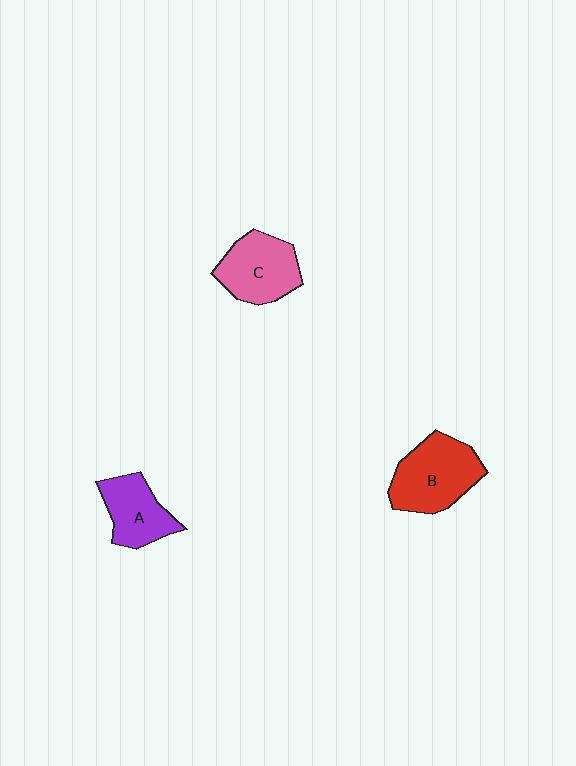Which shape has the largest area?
Shape B (red).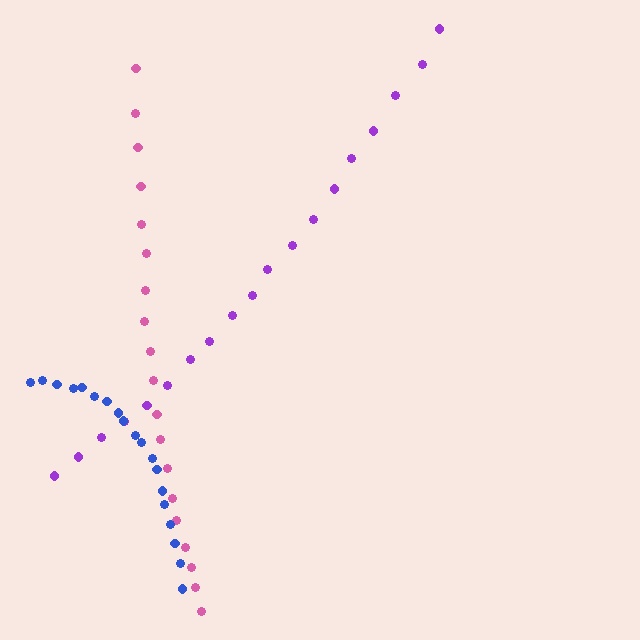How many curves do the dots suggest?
There are 3 distinct paths.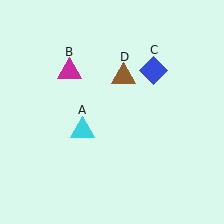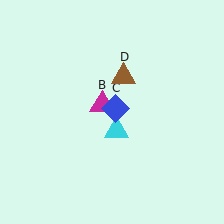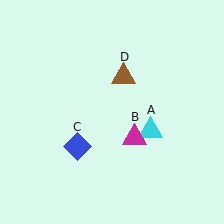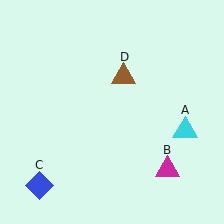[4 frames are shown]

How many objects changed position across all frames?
3 objects changed position: cyan triangle (object A), magenta triangle (object B), blue diamond (object C).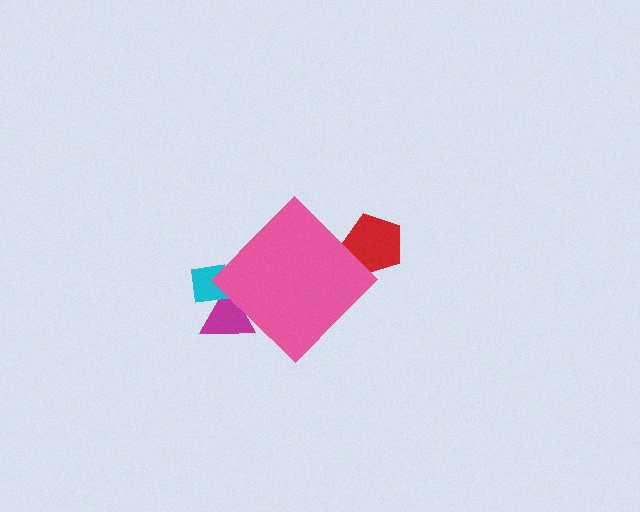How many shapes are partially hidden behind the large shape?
3 shapes are partially hidden.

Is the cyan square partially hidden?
Yes, the cyan square is partially hidden behind the pink diamond.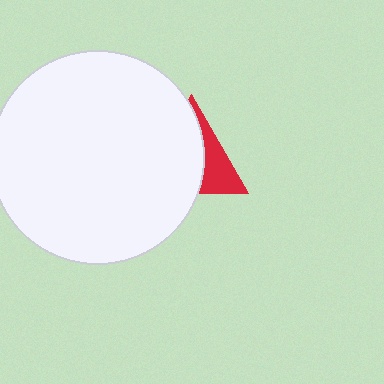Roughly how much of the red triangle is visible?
A small part of it is visible (roughly 35%).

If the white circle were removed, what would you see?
You would see the complete red triangle.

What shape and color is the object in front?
The object in front is a white circle.